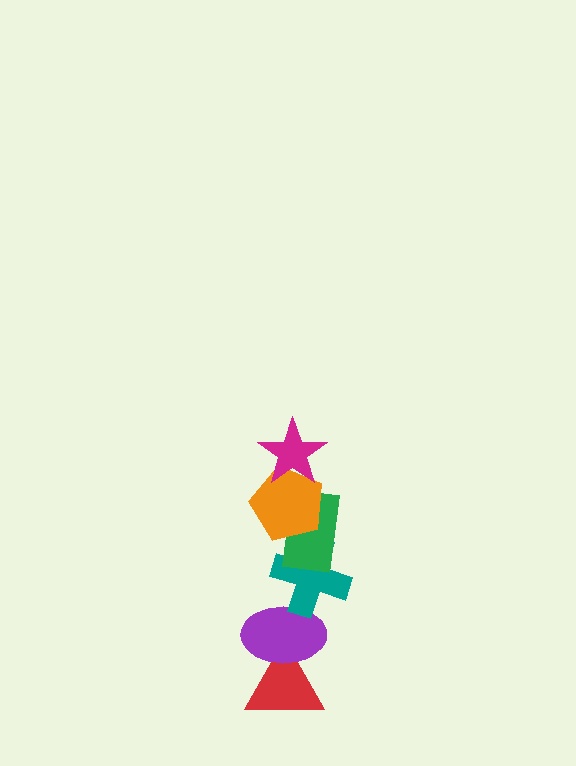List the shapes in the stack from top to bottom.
From top to bottom: the magenta star, the orange pentagon, the green rectangle, the teal cross, the purple ellipse, the red triangle.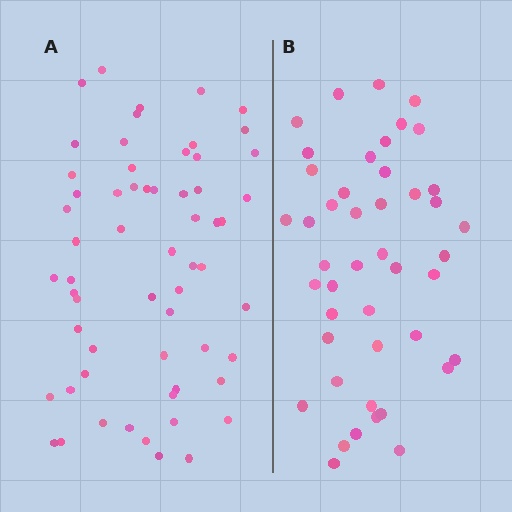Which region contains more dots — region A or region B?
Region A (the left region) has more dots.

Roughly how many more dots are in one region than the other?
Region A has approximately 15 more dots than region B.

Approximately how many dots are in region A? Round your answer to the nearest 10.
About 60 dots.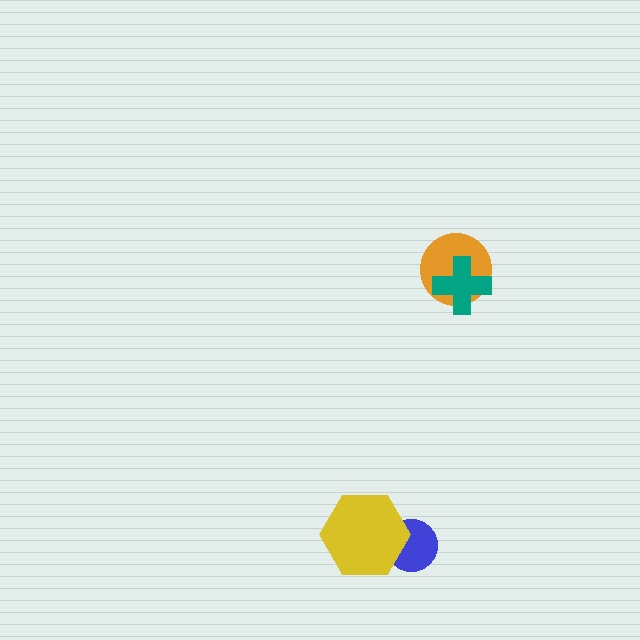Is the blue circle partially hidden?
Yes, it is partially covered by another shape.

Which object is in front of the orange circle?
The teal cross is in front of the orange circle.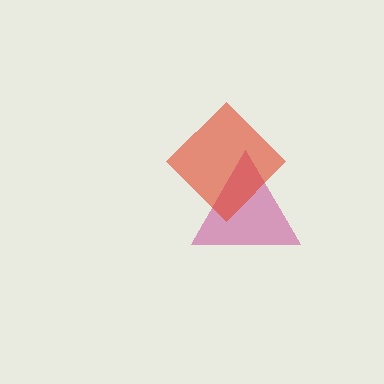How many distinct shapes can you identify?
There are 2 distinct shapes: a magenta triangle, a red diamond.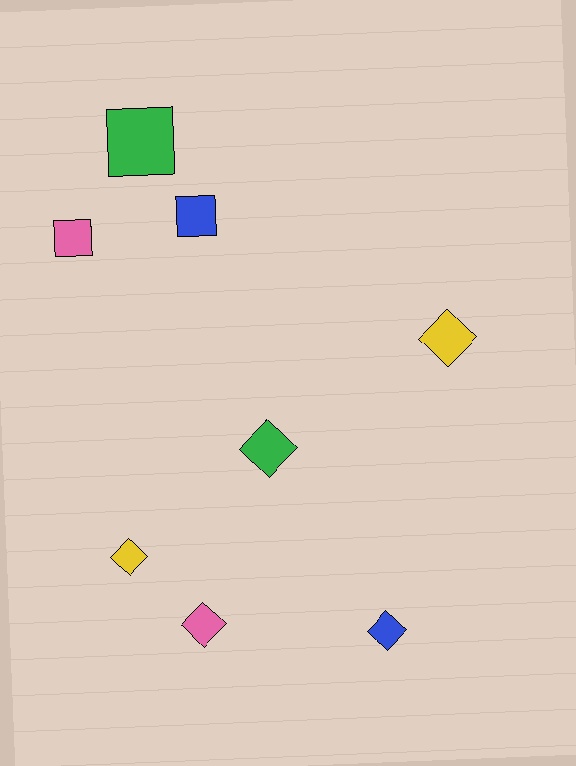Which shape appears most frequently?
Diamond, with 5 objects.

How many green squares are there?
There is 1 green square.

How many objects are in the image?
There are 8 objects.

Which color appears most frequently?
Blue, with 2 objects.